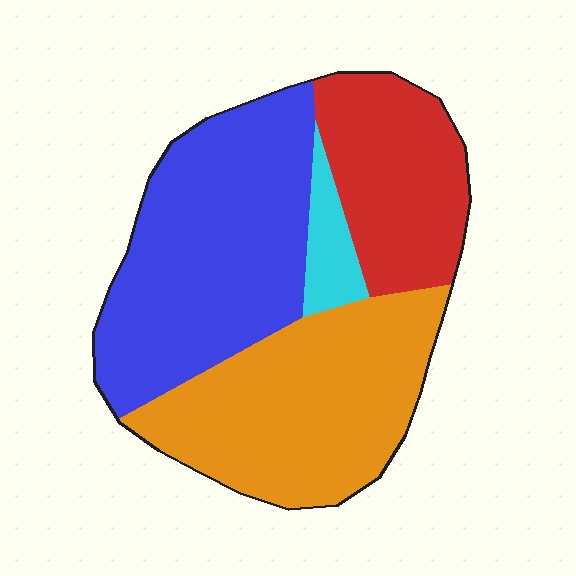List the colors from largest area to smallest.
From largest to smallest: blue, orange, red, cyan.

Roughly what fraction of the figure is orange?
Orange covers about 35% of the figure.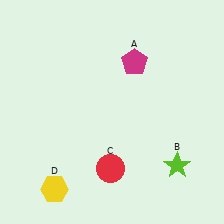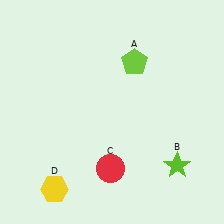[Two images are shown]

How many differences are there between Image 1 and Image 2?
There is 1 difference between the two images.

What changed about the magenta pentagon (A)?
In Image 1, A is magenta. In Image 2, it changed to lime.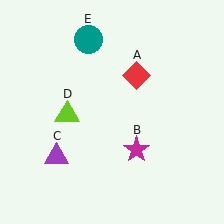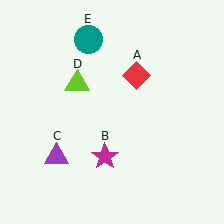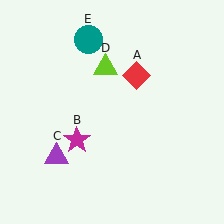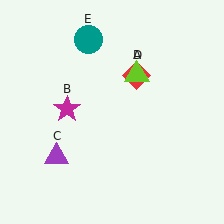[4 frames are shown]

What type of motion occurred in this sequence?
The magenta star (object B), lime triangle (object D) rotated clockwise around the center of the scene.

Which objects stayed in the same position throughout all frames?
Red diamond (object A) and purple triangle (object C) and teal circle (object E) remained stationary.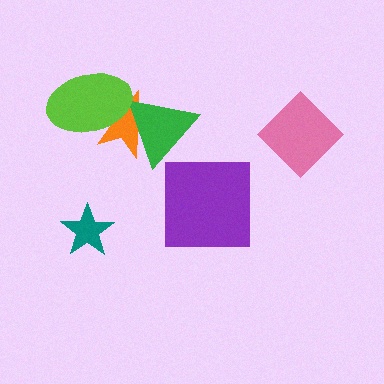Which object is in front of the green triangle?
The lime ellipse is in front of the green triangle.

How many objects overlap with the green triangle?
2 objects overlap with the green triangle.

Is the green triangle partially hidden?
Yes, it is partially covered by another shape.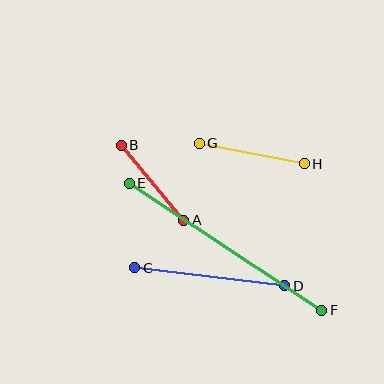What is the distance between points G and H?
The distance is approximately 107 pixels.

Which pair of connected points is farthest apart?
Points E and F are farthest apart.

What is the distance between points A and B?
The distance is approximately 97 pixels.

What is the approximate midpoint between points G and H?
The midpoint is at approximately (252, 154) pixels.